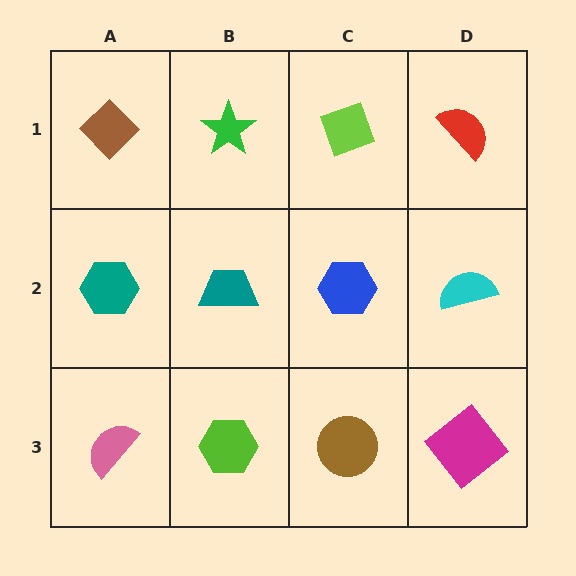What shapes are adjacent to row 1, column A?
A teal hexagon (row 2, column A), a green star (row 1, column B).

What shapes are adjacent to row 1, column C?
A blue hexagon (row 2, column C), a green star (row 1, column B), a red semicircle (row 1, column D).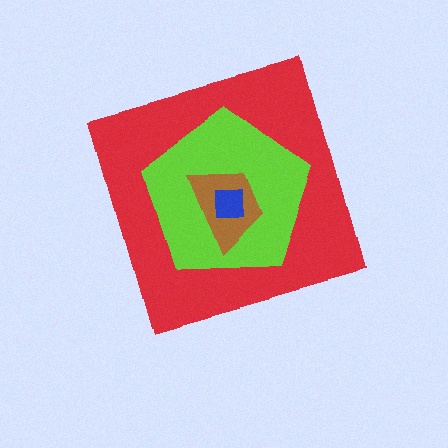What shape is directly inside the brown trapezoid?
The blue square.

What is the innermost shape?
The blue square.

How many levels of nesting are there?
4.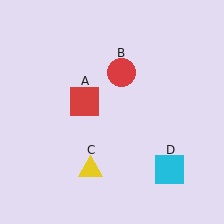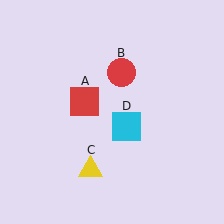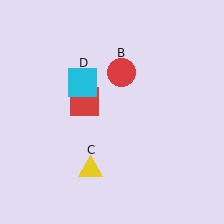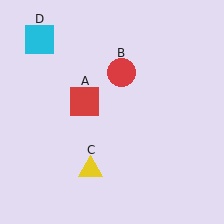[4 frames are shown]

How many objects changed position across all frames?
1 object changed position: cyan square (object D).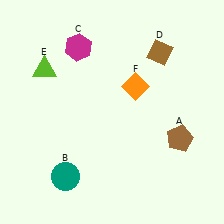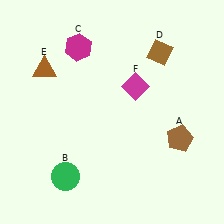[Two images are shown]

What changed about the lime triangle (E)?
In Image 1, E is lime. In Image 2, it changed to brown.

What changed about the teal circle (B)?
In Image 1, B is teal. In Image 2, it changed to green.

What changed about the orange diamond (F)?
In Image 1, F is orange. In Image 2, it changed to magenta.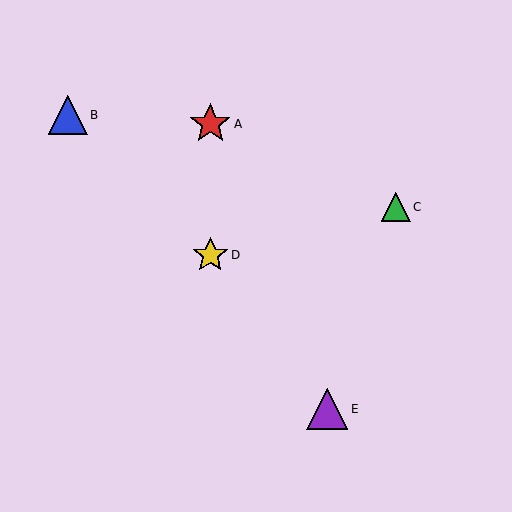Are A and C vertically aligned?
No, A is at x≈210 and C is at x≈396.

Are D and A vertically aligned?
Yes, both are at x≈210.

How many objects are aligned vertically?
2 objects (A, D) are aligned vertically.